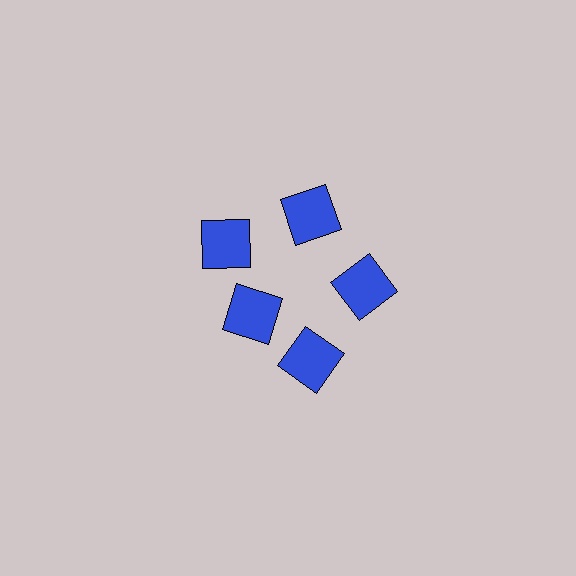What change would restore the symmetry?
The symmetry would be restored by moving it outward, back onto the ring so that all 5 squares sit at equal angles and equal distance from the center.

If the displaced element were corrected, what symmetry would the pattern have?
It would have 5-fold rotational symmetry — the pattern would map onto itself every 72 degrees.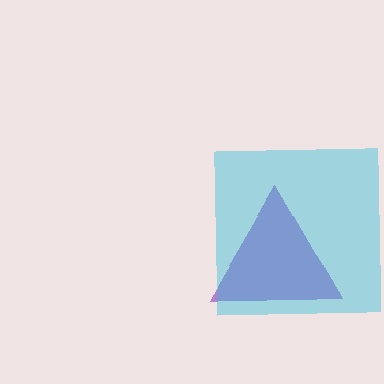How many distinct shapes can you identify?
There are 2 distinct shapes: a purple triangle, a cyan square.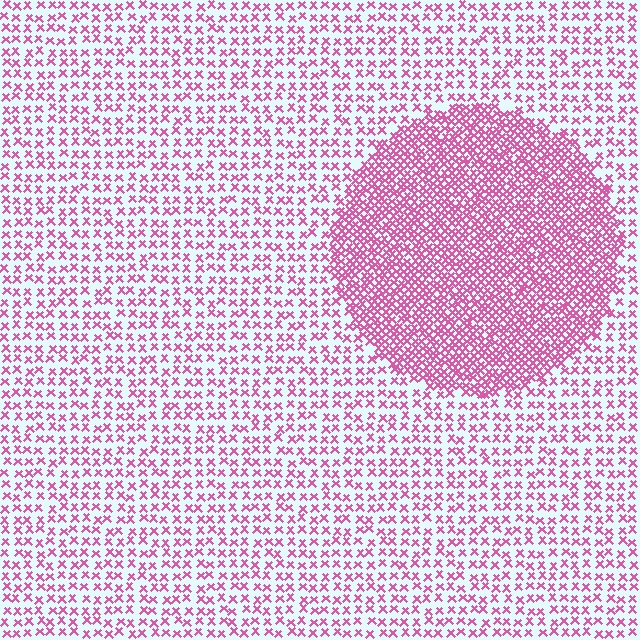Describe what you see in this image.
The image contains small pink elements arranged at two different densities. A circle-shaped region is visible where the elements are more densely packed than the surrounding area.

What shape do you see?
I see a circle.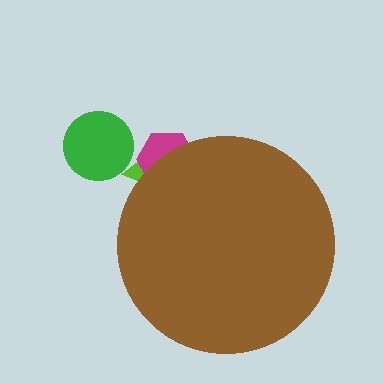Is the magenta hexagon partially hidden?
Yes, the magenta hexagon is partially hidden behind the brown circle.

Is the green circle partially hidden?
No, the green circle is fully visible.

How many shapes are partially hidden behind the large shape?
2 shapes are partially hidden.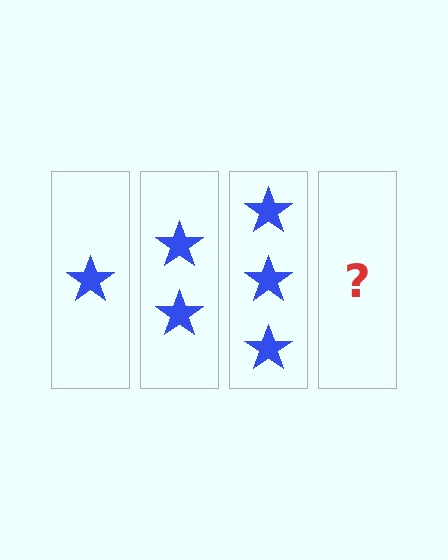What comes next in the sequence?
The next element should be 4 stars.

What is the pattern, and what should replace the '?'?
The pattern is that each step adds one more star. The '?' should be 4 stars.